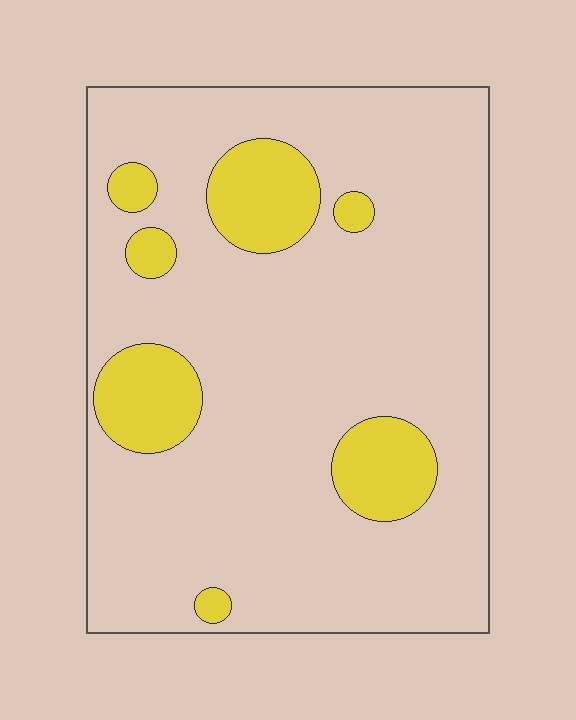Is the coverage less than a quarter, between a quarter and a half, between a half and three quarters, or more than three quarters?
Less than a quarter.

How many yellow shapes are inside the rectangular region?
7.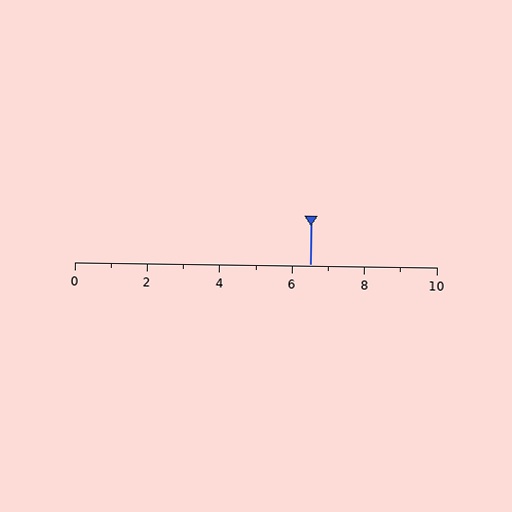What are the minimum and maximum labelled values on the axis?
The axis runs from 0 to 10.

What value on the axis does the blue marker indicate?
The marker indicates approximately 6.5.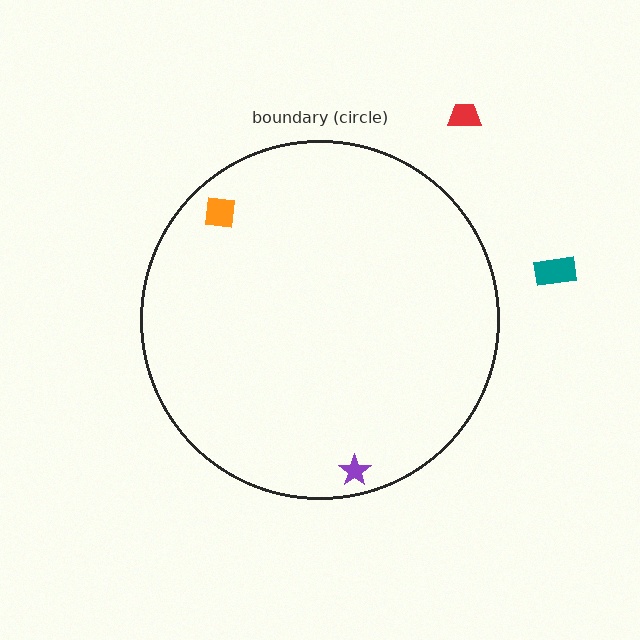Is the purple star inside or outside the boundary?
Inside.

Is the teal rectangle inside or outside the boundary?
Outside.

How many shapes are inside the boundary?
2 inside, 2 outside.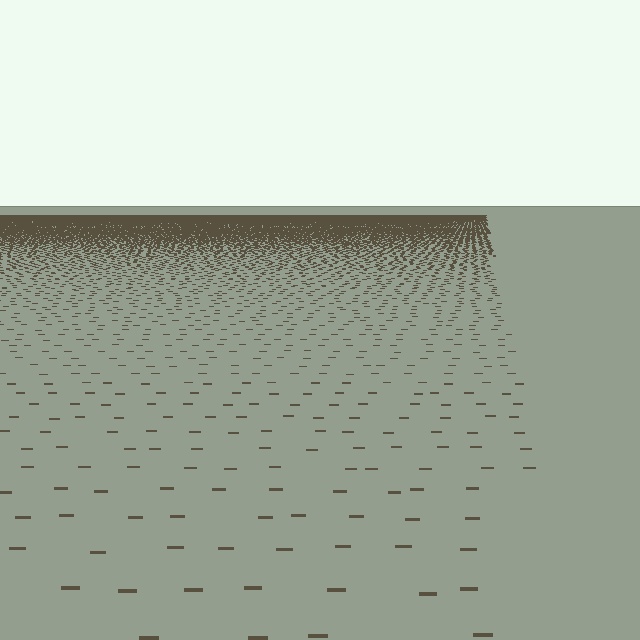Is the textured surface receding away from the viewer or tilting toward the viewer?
The surface is receding away from the viewer. Texture elements get smaller and denser toward the top.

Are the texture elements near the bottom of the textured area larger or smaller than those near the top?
Larger. Near the bottom, elements are closer to the viewer and appear at a bigger on-screen size.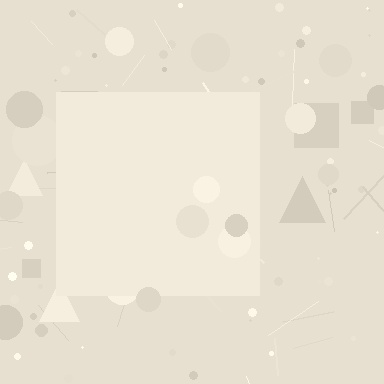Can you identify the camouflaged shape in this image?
The camouflaged shape is a square.